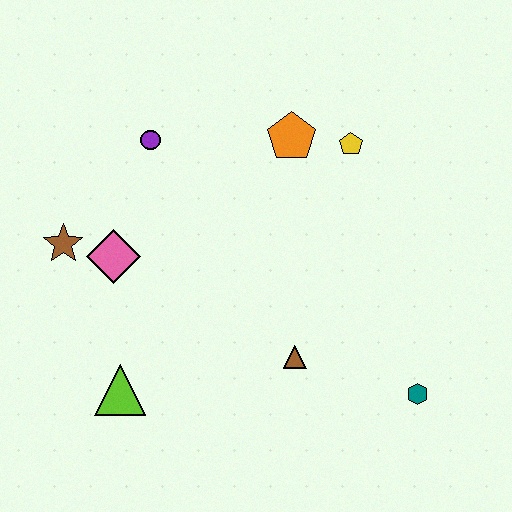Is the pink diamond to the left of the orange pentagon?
Yes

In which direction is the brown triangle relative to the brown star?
The brown triangle is to the right of the brown star.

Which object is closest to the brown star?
The pink diamond is closest to the brown star.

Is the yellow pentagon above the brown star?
Yes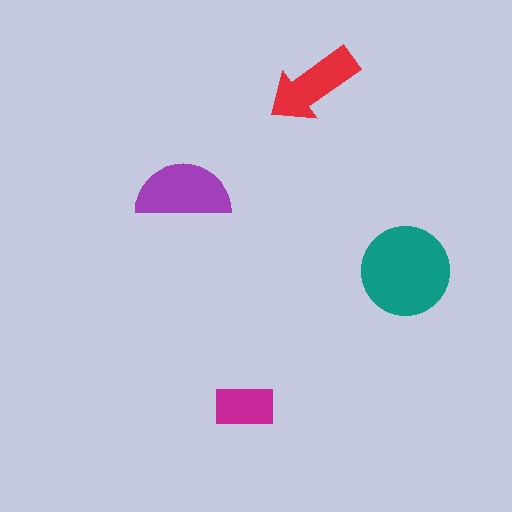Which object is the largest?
The teal circle.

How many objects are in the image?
There are 4 objects in the image.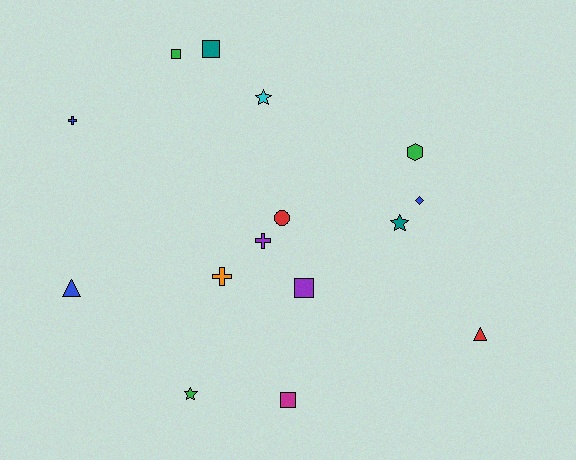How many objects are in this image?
There are 15 objects.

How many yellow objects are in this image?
There are no yellow objects.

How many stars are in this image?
There are 3 stars.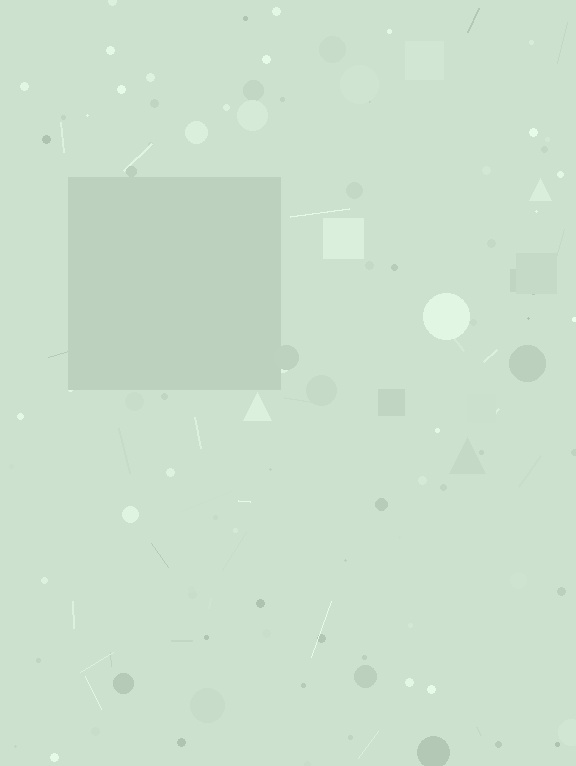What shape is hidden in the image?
A square is hidden in the image.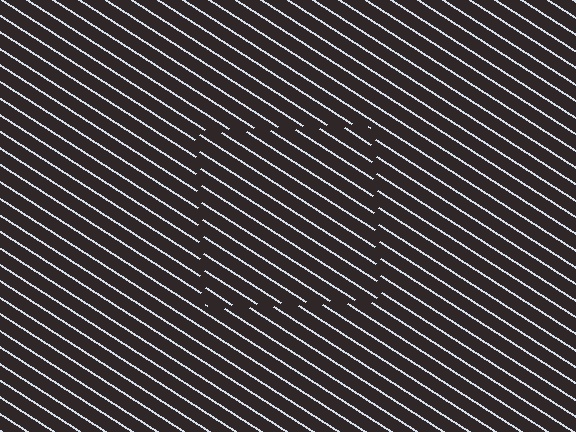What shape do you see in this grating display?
An illusory square. The interior of the shape contains the same grating, shifted by half a period — the contour is defined by the phase discontinuity where line-ends from the inner and outer gratings abut.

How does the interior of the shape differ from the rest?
The interior of the shape contains the same grating, shifted by half a period — the contour is defined by the phase discontinuity where line-ends from the inner and outer gratings abut.